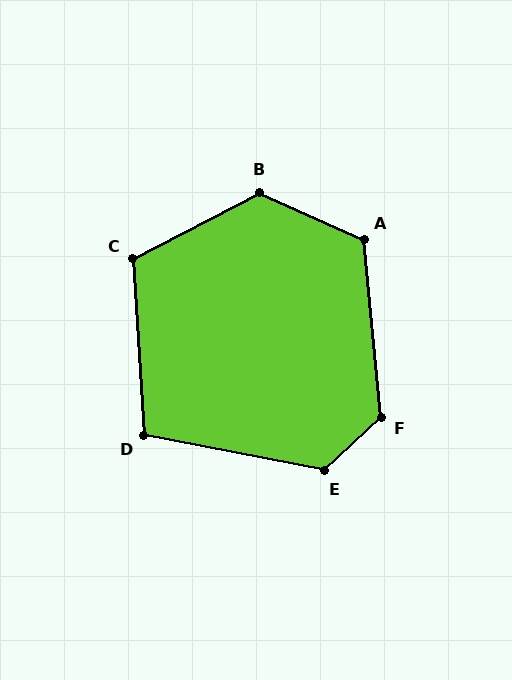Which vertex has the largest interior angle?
B, at approximately 128 degrees.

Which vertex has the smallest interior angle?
D, at approximately 105 degrees.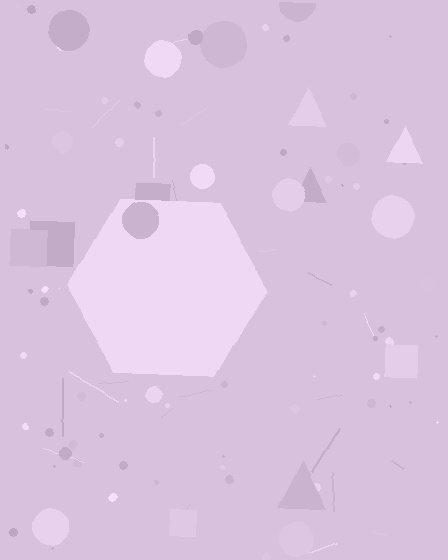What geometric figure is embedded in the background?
A hexagon is embedded in the background.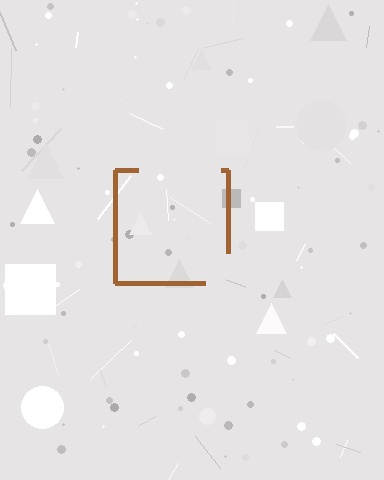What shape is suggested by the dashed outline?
The dashed outline suggests a square.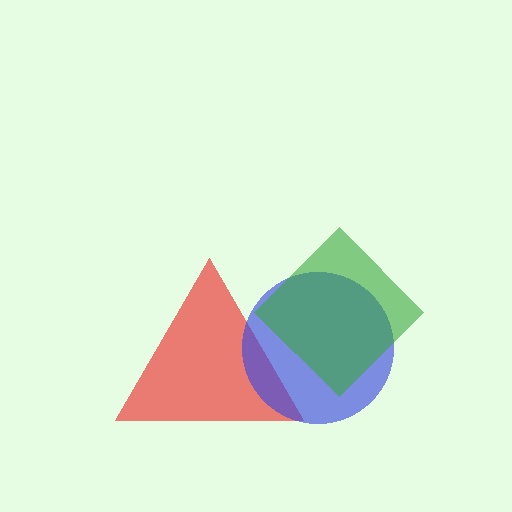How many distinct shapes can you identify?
There are 3 distinct shapes: a red triangle, a blue circle, a green diamond.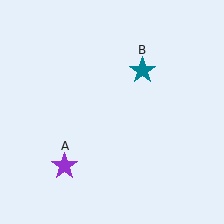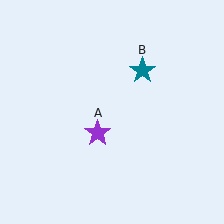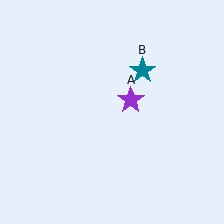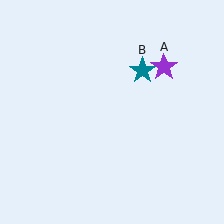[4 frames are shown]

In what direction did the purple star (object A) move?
The purple star (object A) moved up and to the right.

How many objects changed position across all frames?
1 object changed position: purple star (object A).